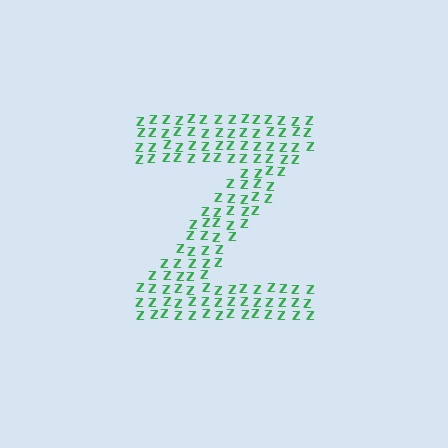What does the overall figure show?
The overall figure shows the letter Z.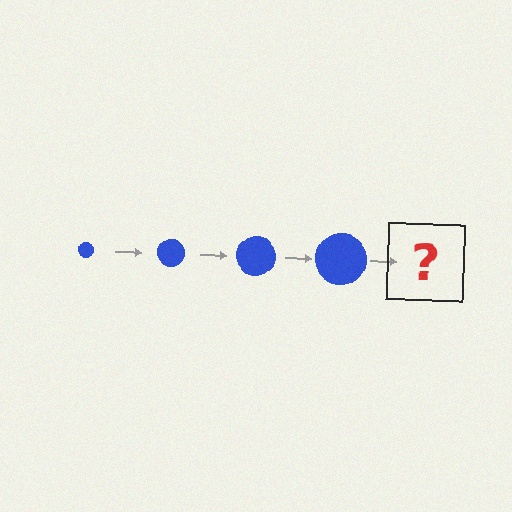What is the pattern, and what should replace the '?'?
The pattern is that the circle gets progressively larger each step. The '?' should be a blue circle, larger than the previous one.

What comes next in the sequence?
The next element should be a blue circle, larger than the previous one.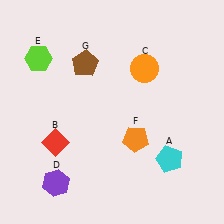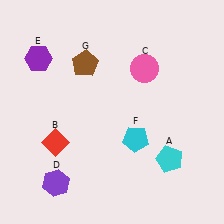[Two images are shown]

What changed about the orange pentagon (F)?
In Image 1, F is orange. In Image 2, it changed to cyan.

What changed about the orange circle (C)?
In Image 1, C is orange. In Image 2, it changed to pink.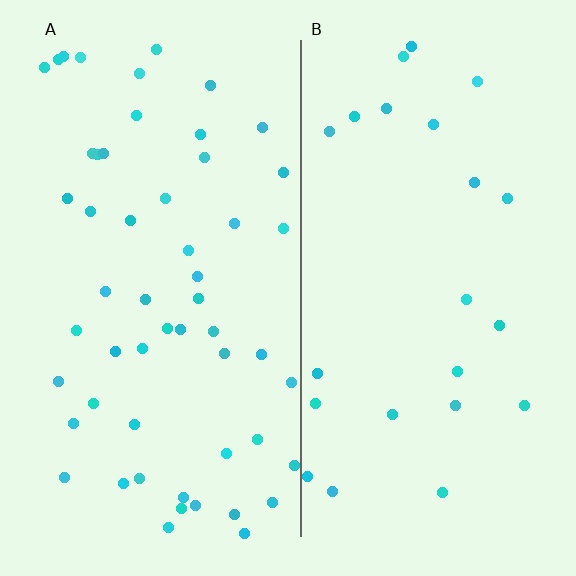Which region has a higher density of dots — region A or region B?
A (the left).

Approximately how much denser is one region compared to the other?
Approximately 2.3× — region A over region B.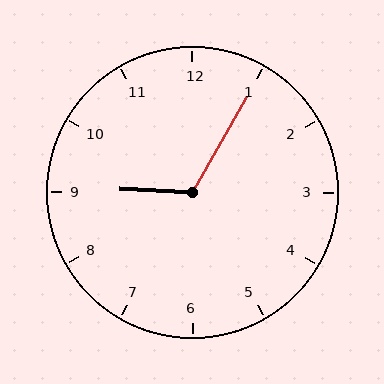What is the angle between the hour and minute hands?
Approximately 118 degrees.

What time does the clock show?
9:05.